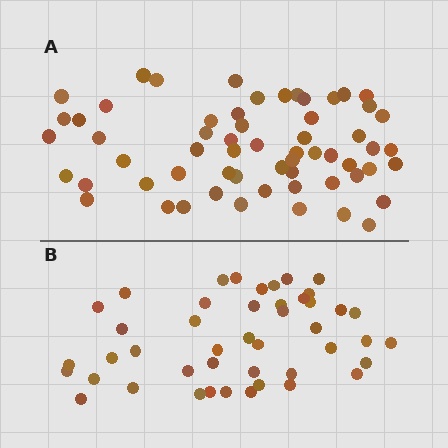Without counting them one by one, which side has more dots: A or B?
Region A (the top region) has more dots.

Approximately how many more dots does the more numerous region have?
Region A has approximately 15 more dots than region B.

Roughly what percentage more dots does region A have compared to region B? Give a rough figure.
About 35% more.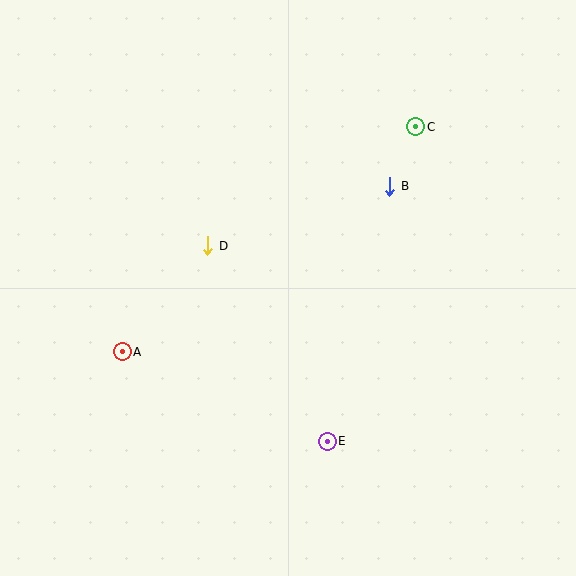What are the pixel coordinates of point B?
Point B is at (390, 186).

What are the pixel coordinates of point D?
Point D is at (208, 246).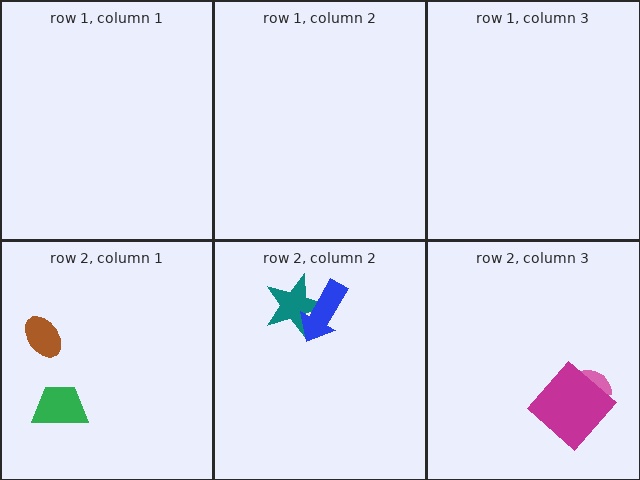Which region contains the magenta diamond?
The row 2, column 3 region.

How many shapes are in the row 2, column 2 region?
2.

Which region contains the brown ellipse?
The row 2, column 1 region.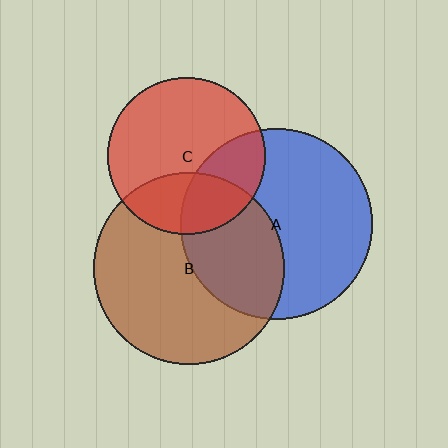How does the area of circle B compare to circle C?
Approximately 1.5 times.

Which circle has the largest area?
Circle A (blue).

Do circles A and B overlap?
Yes.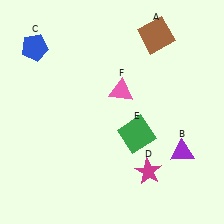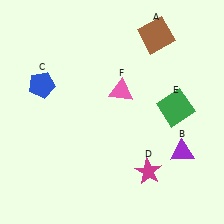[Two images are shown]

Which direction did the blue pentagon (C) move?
The blue pentagon (C) moved down.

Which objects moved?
The objects that moved are: the blue pentagon (C), the green square (E).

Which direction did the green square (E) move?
The green square (E) moved right.